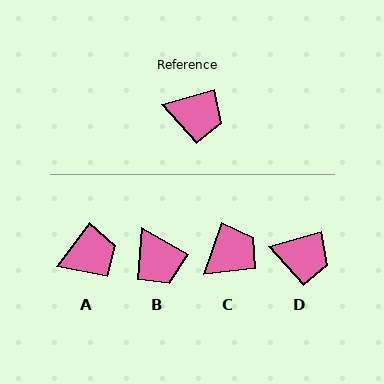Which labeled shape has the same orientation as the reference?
D.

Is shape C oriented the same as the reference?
No, it is off by about 55 degrees.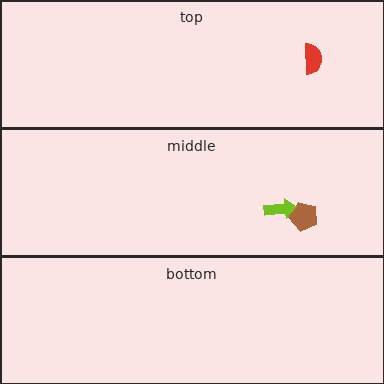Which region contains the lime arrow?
The middle region.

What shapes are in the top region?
The red semicircle.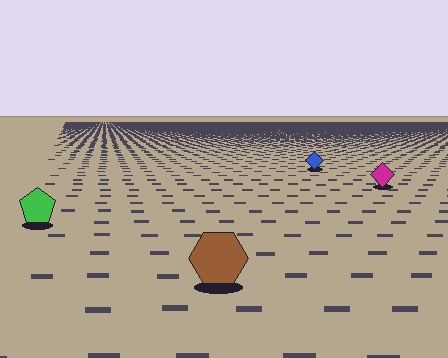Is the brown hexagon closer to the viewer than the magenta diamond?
Yes. The brown hexagon is closer — you can tell from the texture gradient: the ground texture is coarser near it.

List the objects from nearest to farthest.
From nearest to farthest: the brown hexagon, the green pentagon, the magenta diamond, the blue diamond.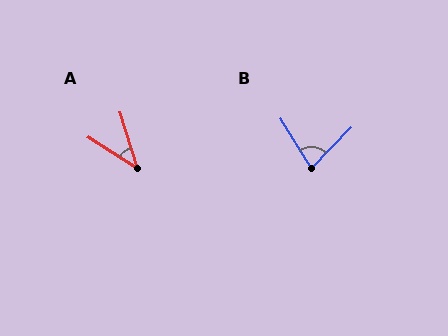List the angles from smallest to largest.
A (40°), B (76°).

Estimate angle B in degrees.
Approximately 76 degrees.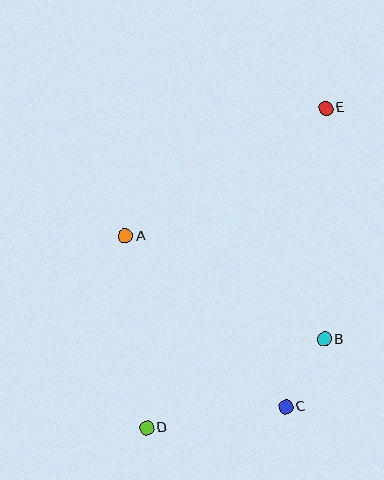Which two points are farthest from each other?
Points D and E are farthest from each other.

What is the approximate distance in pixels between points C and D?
The distance between C and D is approximately 140 pixels.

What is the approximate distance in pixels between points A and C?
The distance between A and C is approximately 234 pixels.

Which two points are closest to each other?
Points B and C are closest to each other.